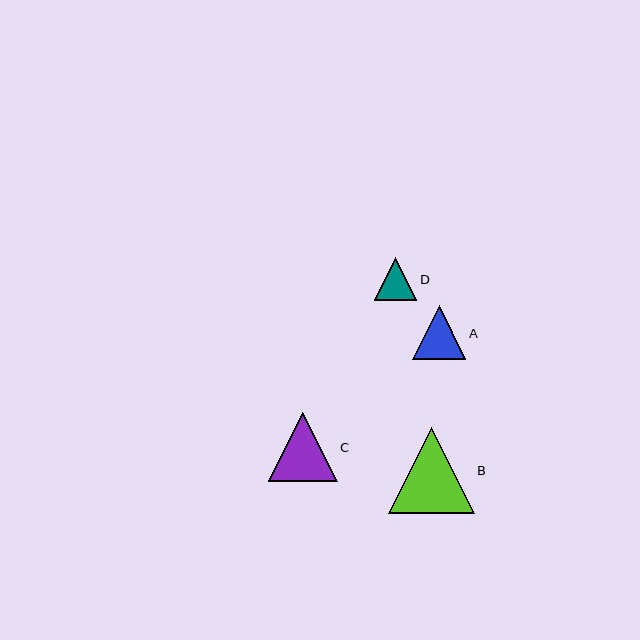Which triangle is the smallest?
Triangle D is the smallest with a size of approximately 43 pixels.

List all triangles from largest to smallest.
From largest to smallest: B, C, A, D.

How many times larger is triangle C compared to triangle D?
Triangle C is approximately 1.6 times the size of triangle D.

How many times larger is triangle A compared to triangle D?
Triangle A is approximately 1.3 times the size of triangle D.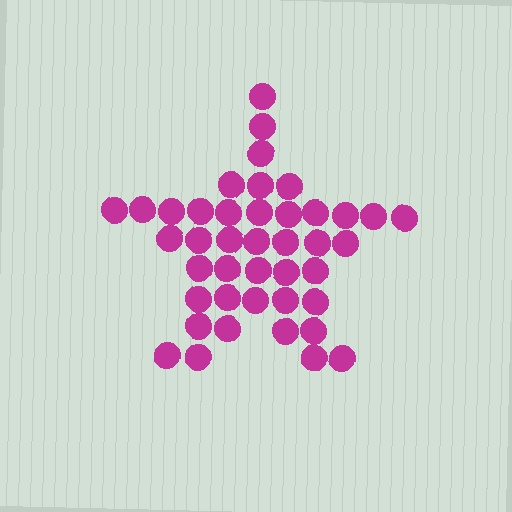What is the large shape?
The large shape is a star.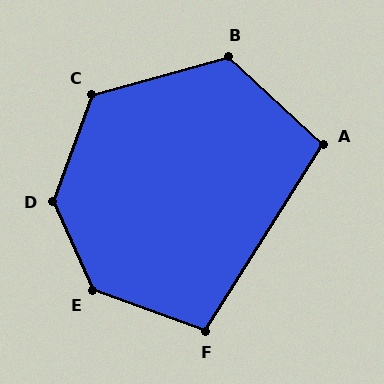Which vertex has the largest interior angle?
D, at approximately 136 degrees.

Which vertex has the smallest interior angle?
A, at approximately 100 degrees.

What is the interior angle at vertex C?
Approximately 125 degrees (obtuse).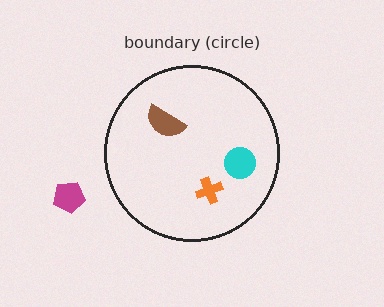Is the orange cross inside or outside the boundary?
Inside.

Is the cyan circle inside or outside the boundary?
Inside.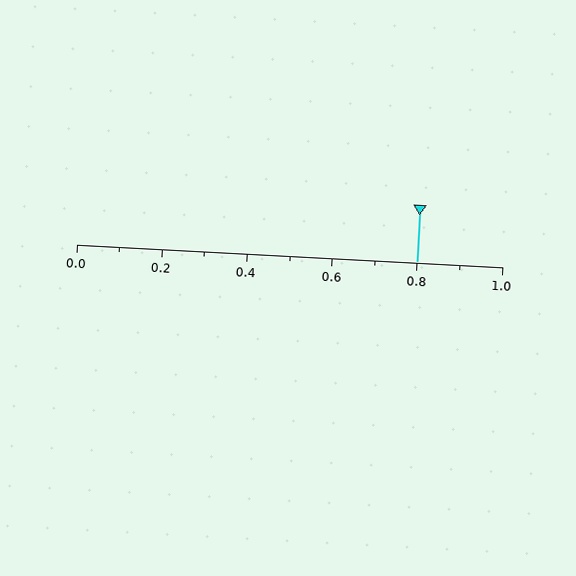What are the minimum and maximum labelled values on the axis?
The axis runs from 0.0 to 1.0.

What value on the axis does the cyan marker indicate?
The marker indicates approximately 0.8.